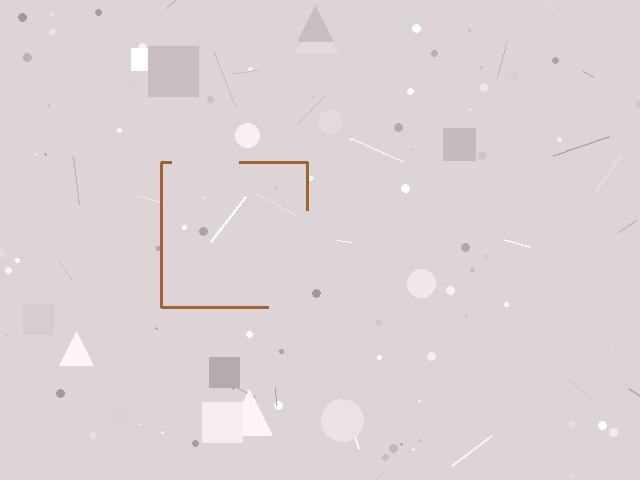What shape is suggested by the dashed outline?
The dashed outline suggests a square.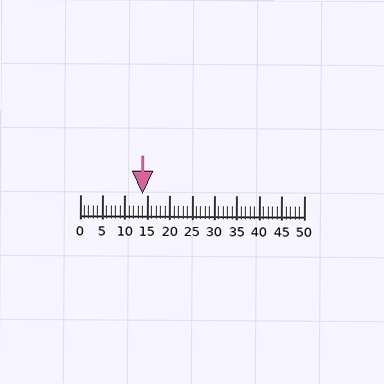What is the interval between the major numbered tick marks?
The major tick marks are spaced 5 units apart.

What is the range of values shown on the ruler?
The ruler shows values from 0 to 50.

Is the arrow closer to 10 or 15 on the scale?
The arrow is closer to 15.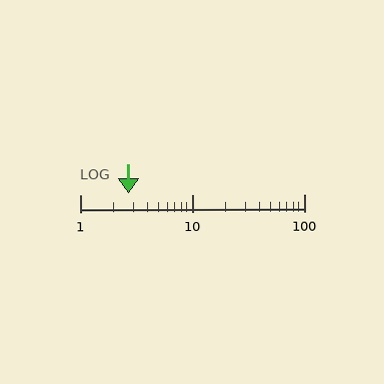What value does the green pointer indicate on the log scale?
The pointer indicates approximately 2.7.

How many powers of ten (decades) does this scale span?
The scale spans 2 decades, from 1 to 100.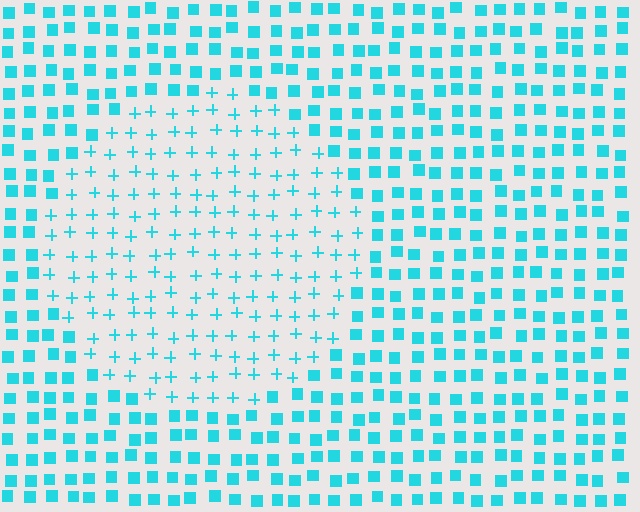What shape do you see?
I see a circle.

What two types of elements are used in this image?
The image uses plus signs inside the circle region and squares outside it.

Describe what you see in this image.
The image is filled with small cyan elements arranged in a uniform grid. A circle-shaped region contains plus signs, while the surrounding area contains squares. The boundary is defined purely by the change in element shape.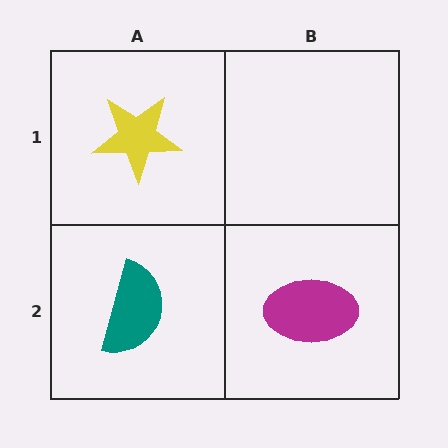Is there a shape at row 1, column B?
No, that cell is empty.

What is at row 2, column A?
A teal semicircle.